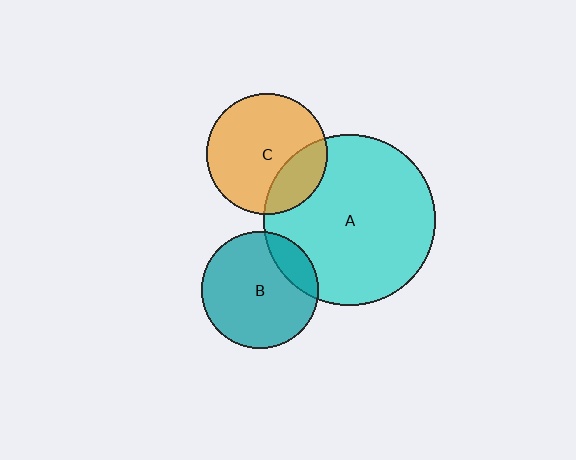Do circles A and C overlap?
Yes.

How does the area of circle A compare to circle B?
Approximately 2.1 times.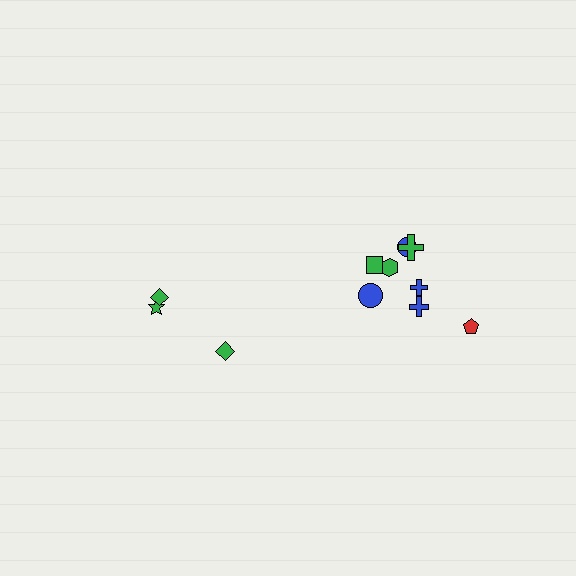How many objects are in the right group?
There are 8 objects.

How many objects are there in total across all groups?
There are 11 objects.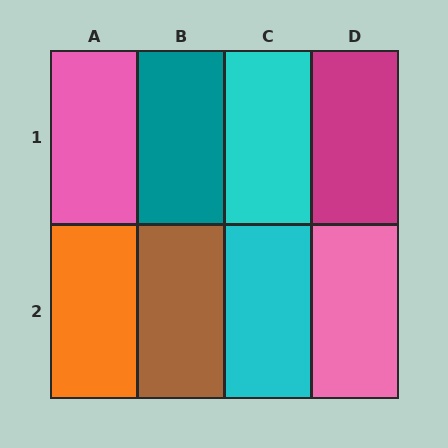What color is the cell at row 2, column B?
Brown.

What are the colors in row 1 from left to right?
Pink, teal, cyan, magenta.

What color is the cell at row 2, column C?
Cyan.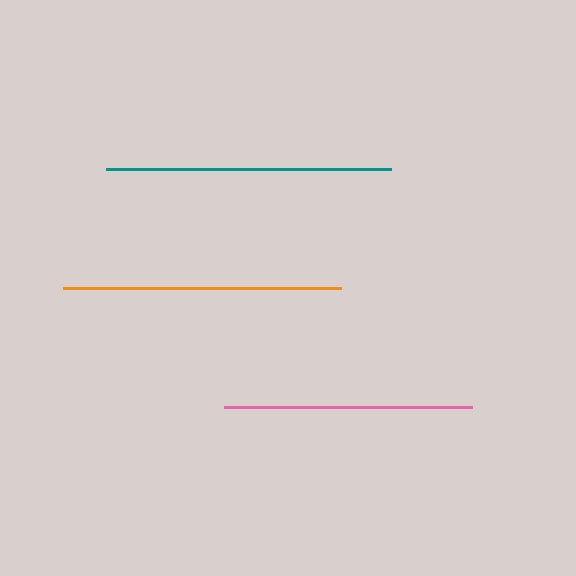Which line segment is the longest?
The teal line is the longest at approximately 285 pixels.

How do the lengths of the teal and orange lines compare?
The teal and orange lines are approximately the same length.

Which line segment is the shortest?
The pink line is the shortest at approximately 248 pixels.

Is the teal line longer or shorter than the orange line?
The teal line is longer than the orange line.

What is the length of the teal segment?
The teal segment is approximately 285 pixels long.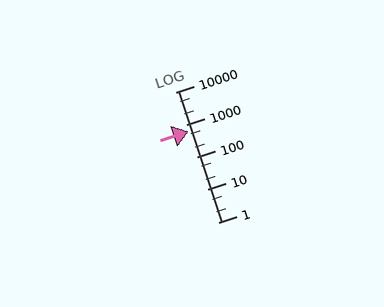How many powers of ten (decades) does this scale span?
The scale spans 4 decades, from 1 to 10000.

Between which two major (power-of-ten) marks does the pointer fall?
The pointer is between 100 and 1000.